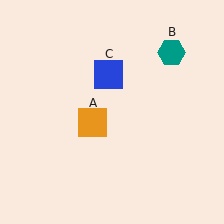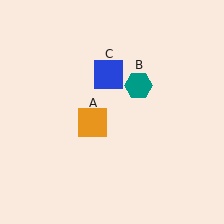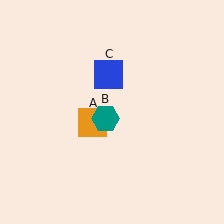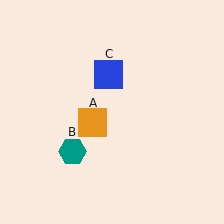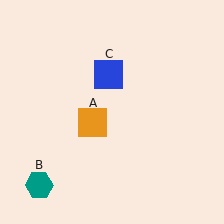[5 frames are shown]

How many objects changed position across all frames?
1 object changed position: teal hexagon (object B).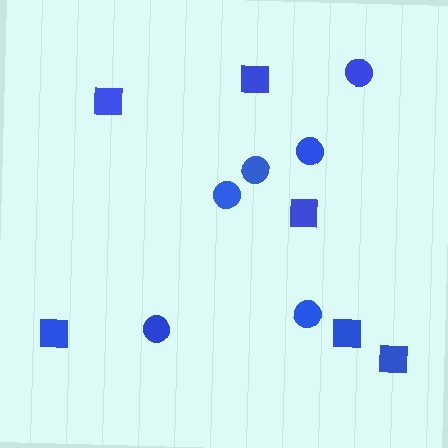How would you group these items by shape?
There are 2 groups: one group of squares (6) and one group of circles (6).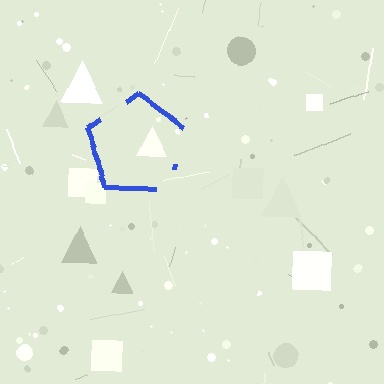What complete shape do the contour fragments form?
The contour fragments form a pentagon.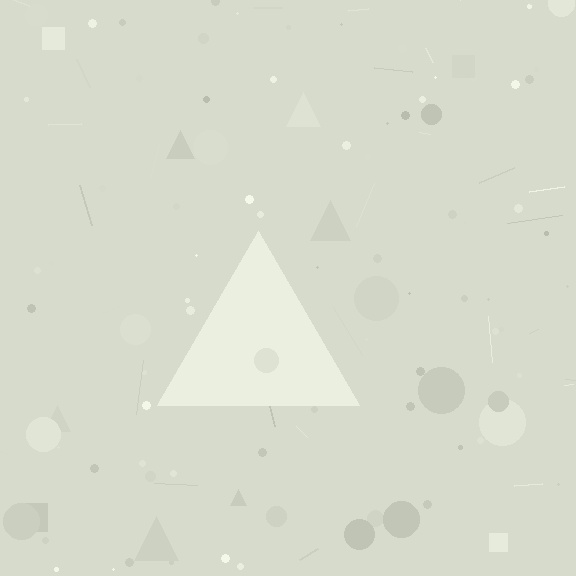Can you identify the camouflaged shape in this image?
The camouflaged shape is a triangle.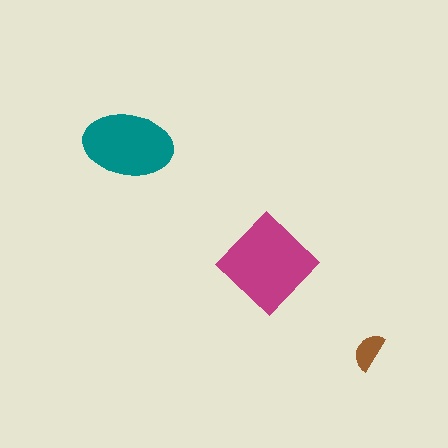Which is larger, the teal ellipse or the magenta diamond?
The magenta diamond.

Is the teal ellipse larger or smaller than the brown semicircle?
Larger.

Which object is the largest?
The magenta diamond.